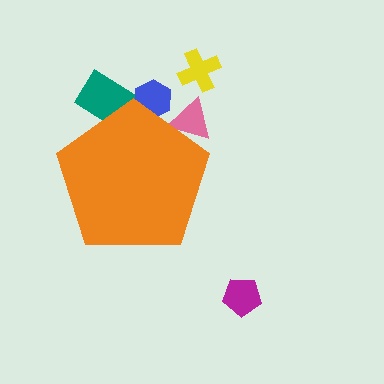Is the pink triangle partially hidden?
Yes, the pink triangle is partially hidden behind the orange pentagon.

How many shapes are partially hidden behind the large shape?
3 shapes are partially hidden.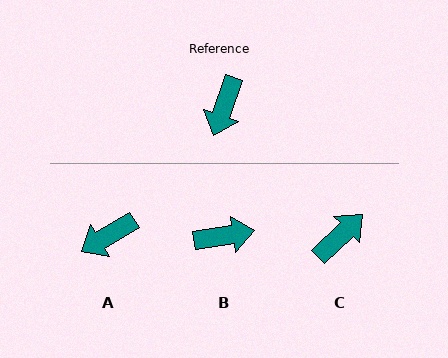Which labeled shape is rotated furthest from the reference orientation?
C, about 153 degrees away.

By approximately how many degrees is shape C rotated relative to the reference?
Approximately 153 degrees counter-clockwise.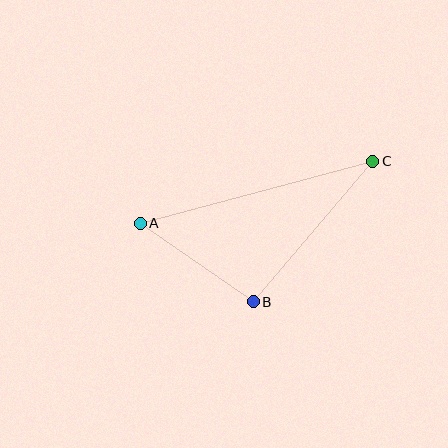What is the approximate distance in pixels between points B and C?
The distance between B and C is approximately 184 pixels.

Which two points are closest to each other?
Points A and B are closest to each other.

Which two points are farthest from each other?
Points A and C are farthest from each other.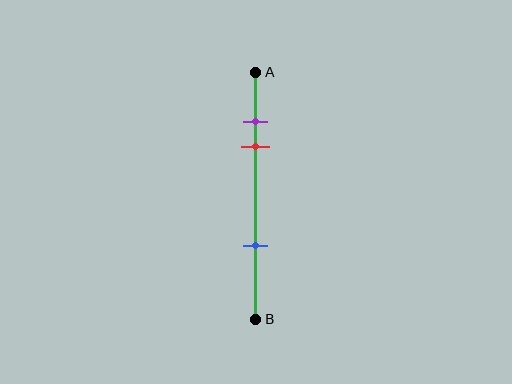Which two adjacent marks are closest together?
The purple and red marks are the closest adjacent pair.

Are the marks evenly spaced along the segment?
No, the marks are not evenly spaced.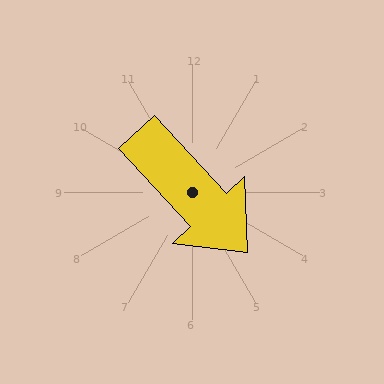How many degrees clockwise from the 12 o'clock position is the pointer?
Approximately 137 degrees.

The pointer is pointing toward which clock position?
Roughly 5 o'clock.